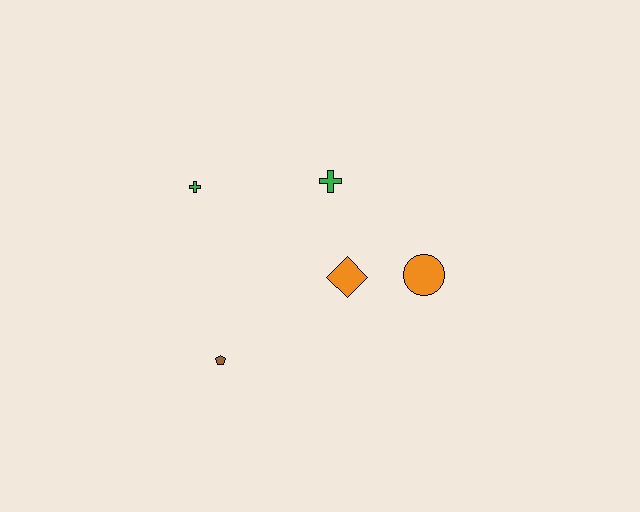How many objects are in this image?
There are 5 objects.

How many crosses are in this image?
There are 2 crosses.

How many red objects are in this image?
There are no red objects.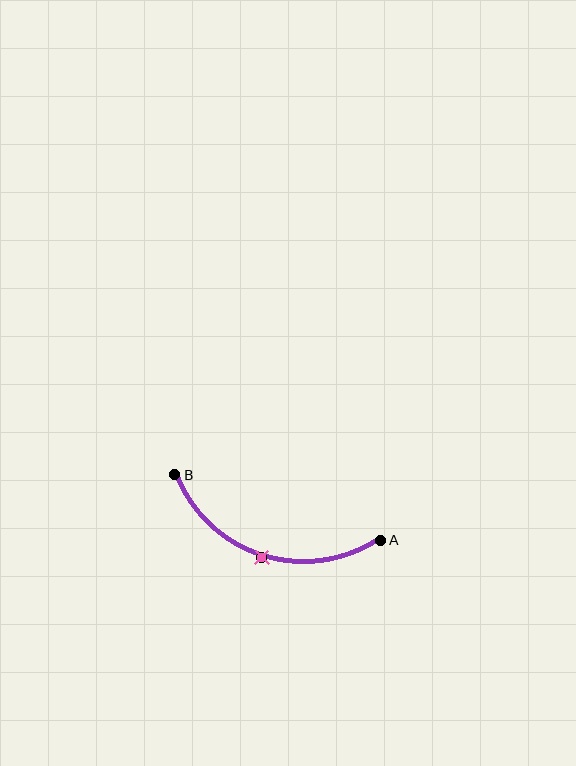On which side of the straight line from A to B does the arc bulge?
The arc bulges below the straight line connecting A and B.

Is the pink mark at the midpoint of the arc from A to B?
Yes. The pink mark lies on the arc at equal arc-length from both A and B — it is the arc midpoint.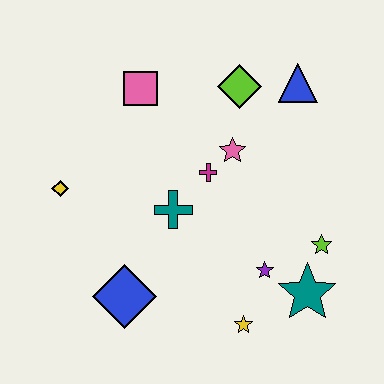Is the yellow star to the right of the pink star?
Yes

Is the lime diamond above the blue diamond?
Yes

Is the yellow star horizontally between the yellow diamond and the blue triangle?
Yes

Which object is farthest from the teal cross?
The blue triangle is farthest from the teal cross.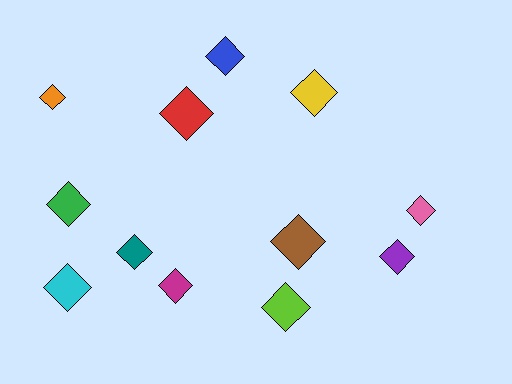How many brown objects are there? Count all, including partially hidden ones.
There is 1 brown object.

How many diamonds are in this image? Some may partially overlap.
There are 12 diamonds.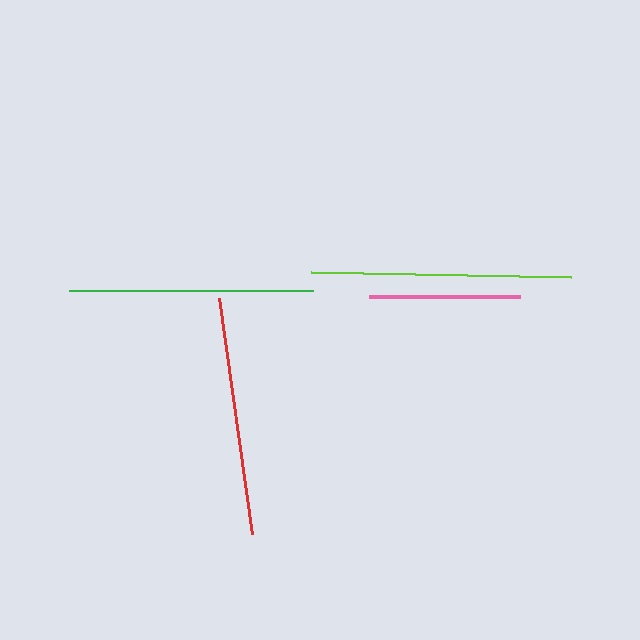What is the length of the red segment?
The red segment is approximately 238 pixels long.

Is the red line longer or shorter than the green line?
The green line is longer than the red line.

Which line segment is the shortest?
The pink line is the shortest at approximately 151 pixels.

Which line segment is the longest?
The lime line is the longest at approximately 260 pixels.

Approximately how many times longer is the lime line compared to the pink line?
The lime line is approximately 1.7 times the length of the pink line.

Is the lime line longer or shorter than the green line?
The lime line is longer than the green line.